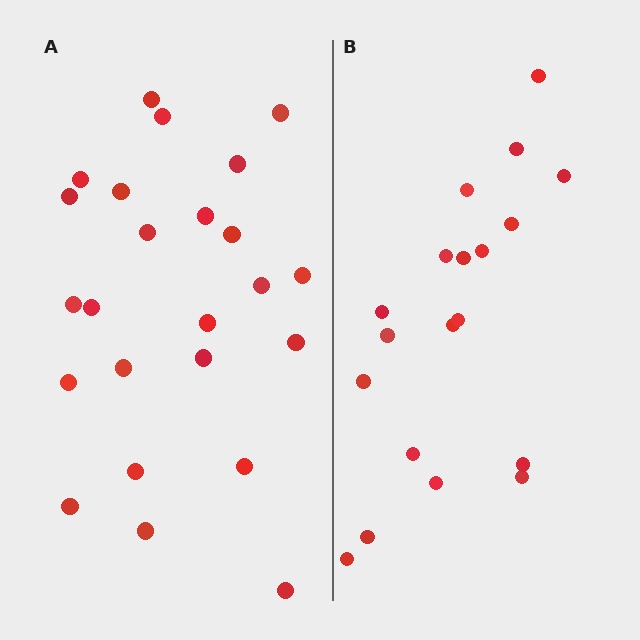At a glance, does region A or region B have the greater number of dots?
Region A (the left region) has more dots.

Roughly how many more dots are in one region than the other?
Region A has about 5 more dots than region B.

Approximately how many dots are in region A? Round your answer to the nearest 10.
About 20 dots. (The exact count is 24, which rounds to 20.)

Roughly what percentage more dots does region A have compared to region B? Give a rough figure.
About 25% more.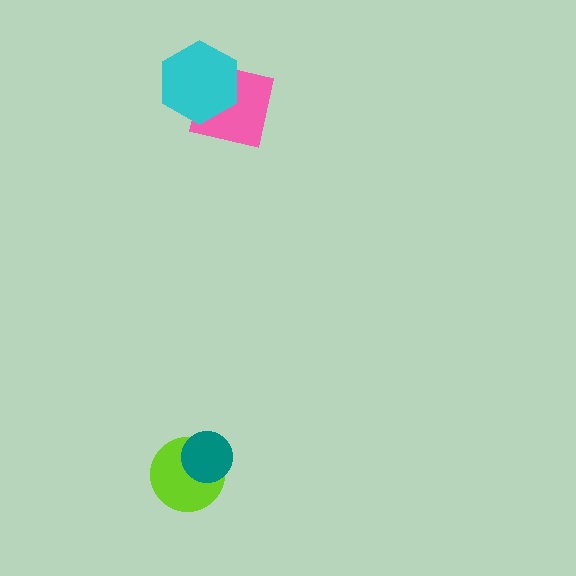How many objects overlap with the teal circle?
1 object overlaps with the teal circle.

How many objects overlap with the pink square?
1 object overlaps with the pink square.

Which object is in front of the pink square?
The cyan hexagon is in front of the pink square.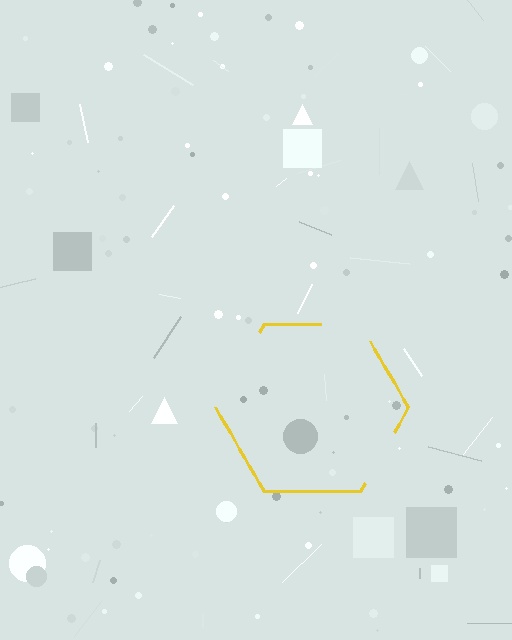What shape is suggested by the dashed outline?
The dashed outline suggests a hexagon.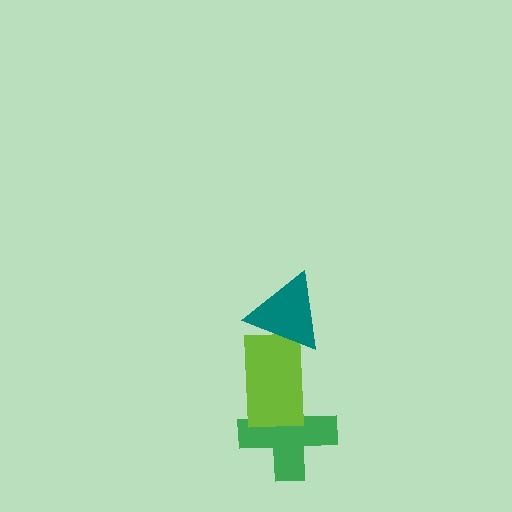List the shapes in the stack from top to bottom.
From top to bottom: the teal triangle, the lime rectangle, the green cross.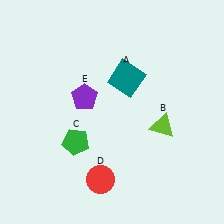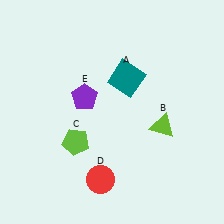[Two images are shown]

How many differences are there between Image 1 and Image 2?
There is 1 difference between the two images.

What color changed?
The pentagon (C) changed from green in Image 1 to lime in Image 2.